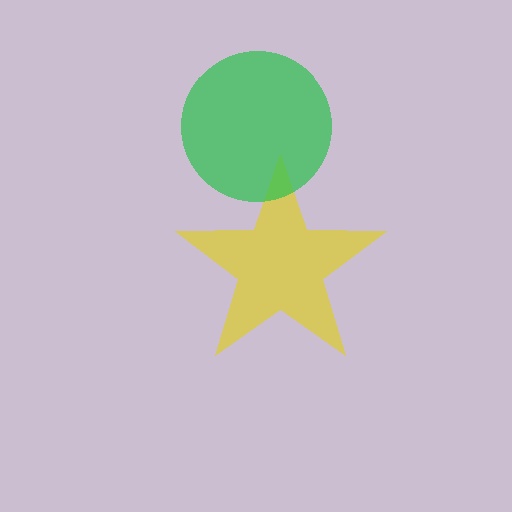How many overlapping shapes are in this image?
There are 2 overlapping shapes in the image.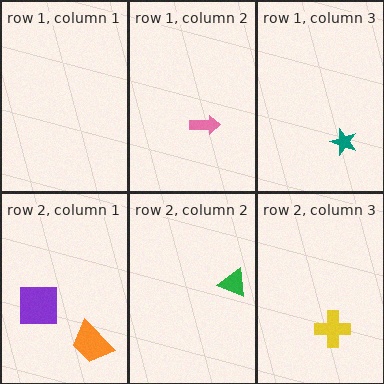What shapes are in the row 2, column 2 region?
The green triangle.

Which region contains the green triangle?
The row 2, column 2 region.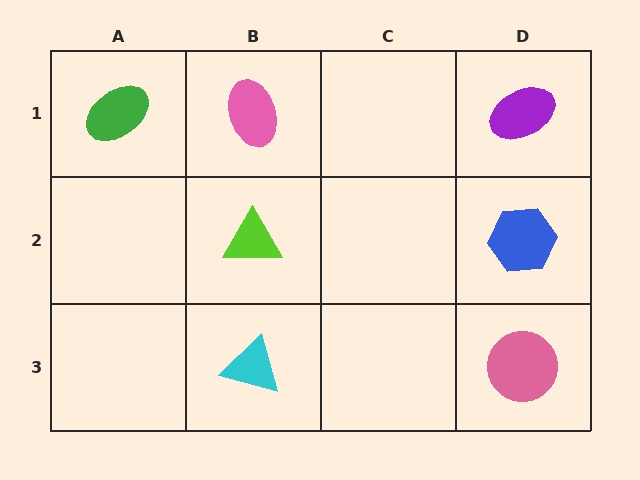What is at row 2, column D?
A blue hexagon.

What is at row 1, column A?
A green ellipse.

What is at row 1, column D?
A purple ellipse.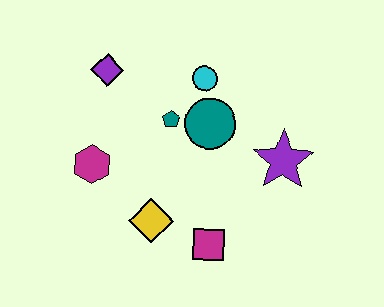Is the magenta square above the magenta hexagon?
No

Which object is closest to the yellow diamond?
The magenta square is closest to the yellow diamond.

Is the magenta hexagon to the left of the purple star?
Yes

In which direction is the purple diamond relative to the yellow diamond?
The purple diamond is above the yellow diamond.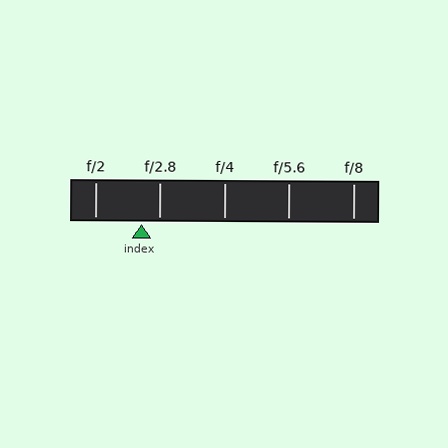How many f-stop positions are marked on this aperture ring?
There are 5 f-stop positions marked.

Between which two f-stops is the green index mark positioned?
The index mark is between f/2 and f/2.8.